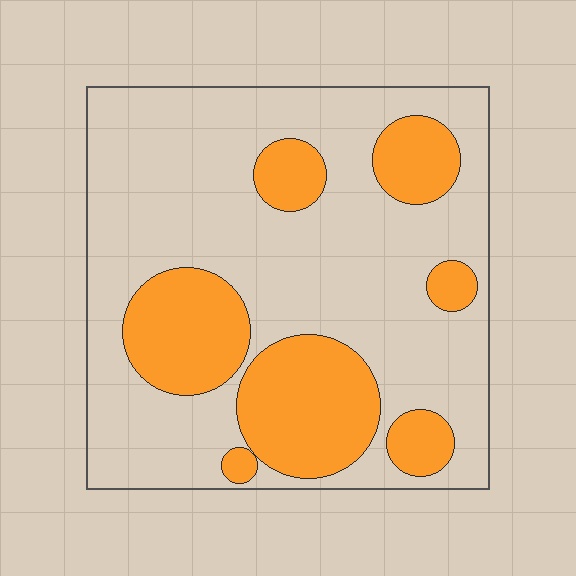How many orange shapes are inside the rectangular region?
7.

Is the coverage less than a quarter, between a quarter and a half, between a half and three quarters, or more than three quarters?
Between a quarter and a half.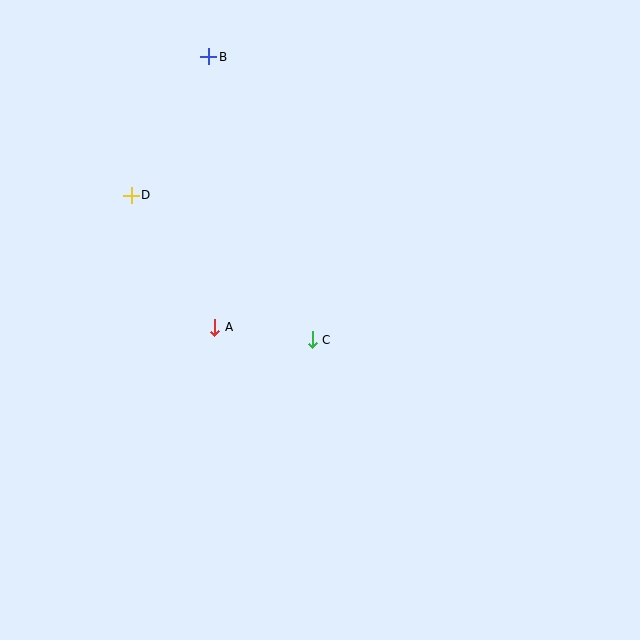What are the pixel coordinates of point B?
Point B is at (209, 57).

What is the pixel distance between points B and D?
The distance between B and D is 159 pixels.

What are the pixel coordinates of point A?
Point A is at (215, 327).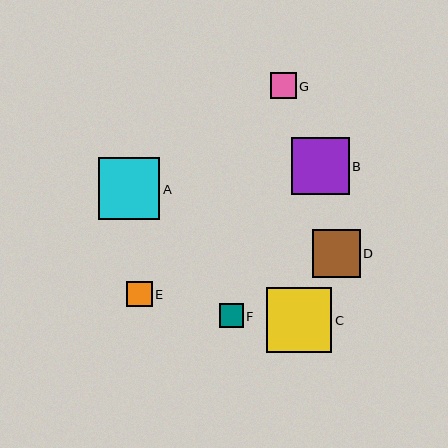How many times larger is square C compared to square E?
Square C is approximately 2.6 times the size of square E.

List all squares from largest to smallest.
From largest to smallest: C, A, B, D, E, G, F.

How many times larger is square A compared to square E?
Square A is approximately 2.4 times the size of square E.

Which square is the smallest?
Square F is the smallest with a size of approximately 24 pixels.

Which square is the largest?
Square C is the largest with a size of approximately 66 pixels.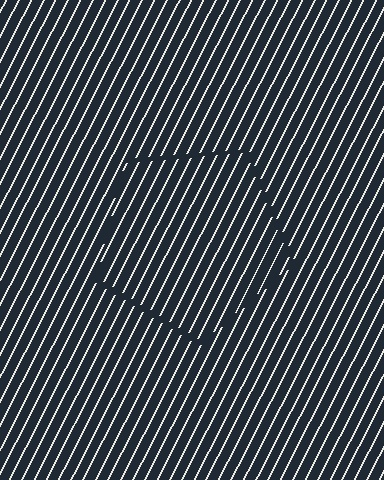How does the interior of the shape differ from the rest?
The interior of the shape contains the same grating, shifted by half a period — the contour is defined by the phase discontinuity where line-ends from the inner and outer gratings abut.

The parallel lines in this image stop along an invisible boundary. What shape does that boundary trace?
An illusory pentagon. The interior of the shape contains the same grating, shifted by half a period — the contour is defined by the phase discontinuity where line-ends from the inner and outer gratings abut.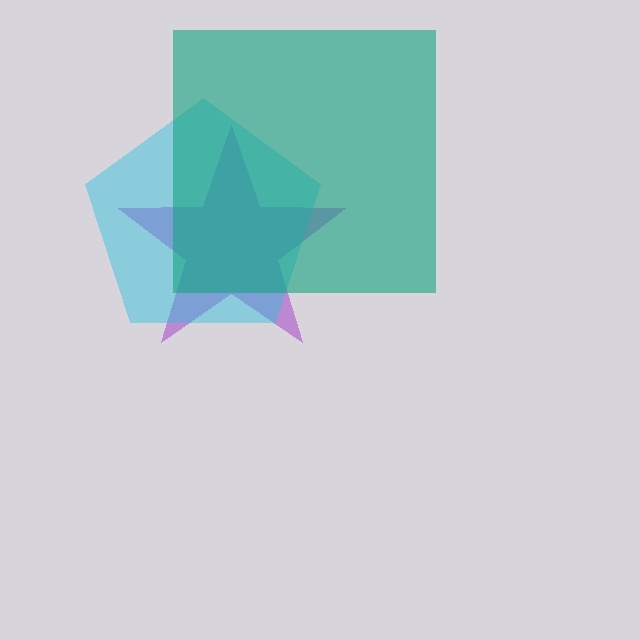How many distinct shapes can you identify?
There are 3 distinct shapes: a purple star, a cyan pentagon, a teal square.